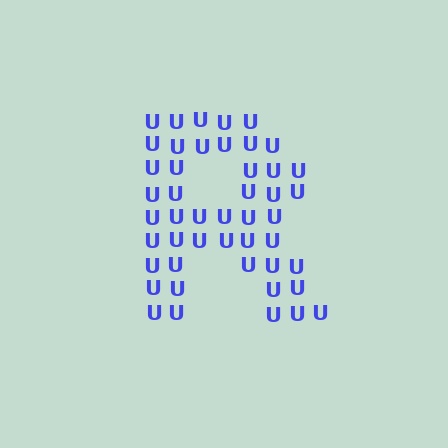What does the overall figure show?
The overall figure shows the letter R.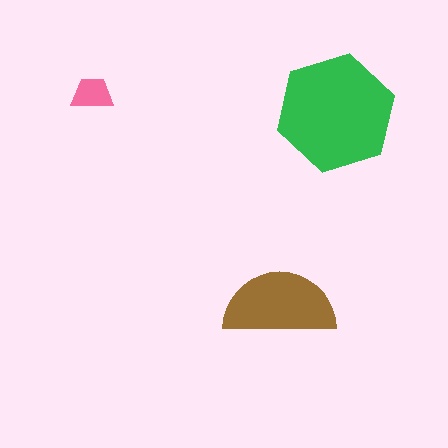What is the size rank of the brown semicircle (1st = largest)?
2nd.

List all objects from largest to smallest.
The green hexagon, the brown semicircle, the pink trapezoid.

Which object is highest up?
The pink trapezoid is topmost.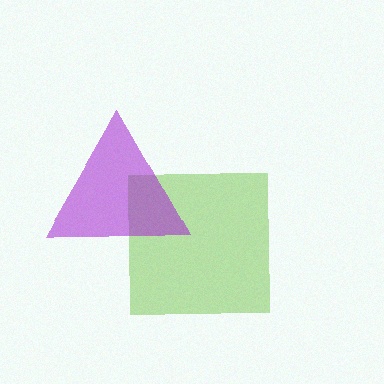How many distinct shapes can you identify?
There are 2 distinct shapes: a lime square, a purple triangle.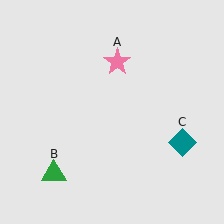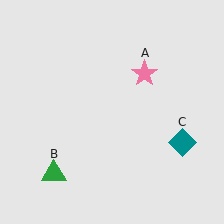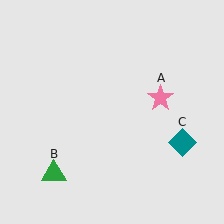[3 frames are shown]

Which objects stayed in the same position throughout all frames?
Green triangle (object B) and teal diamond (object C) remained stationary.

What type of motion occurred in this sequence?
The pink star (object A) rotated clockwise around the center of the scene.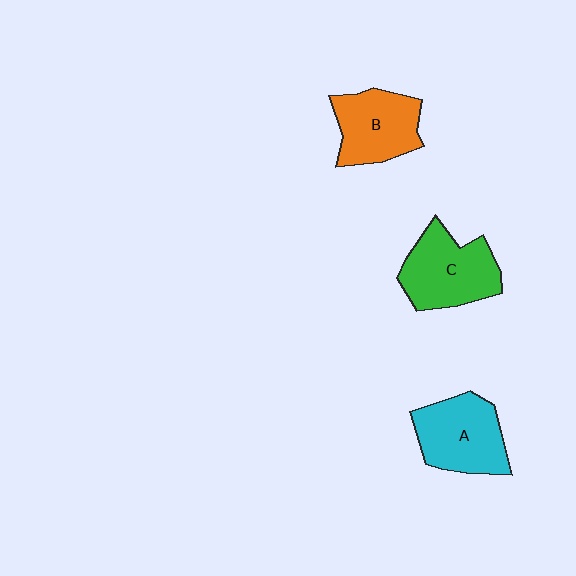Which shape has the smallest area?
Shape B (orange).